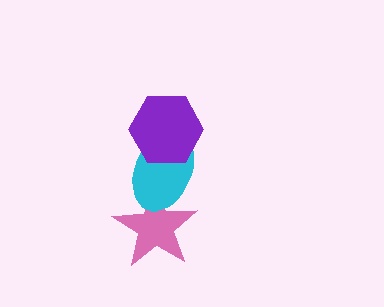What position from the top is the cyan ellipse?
The cyan ellipse is 2nd from the top.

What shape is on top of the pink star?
The cyan ellipse is on top of the pink star.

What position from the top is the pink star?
The pink star is 3rd from the top.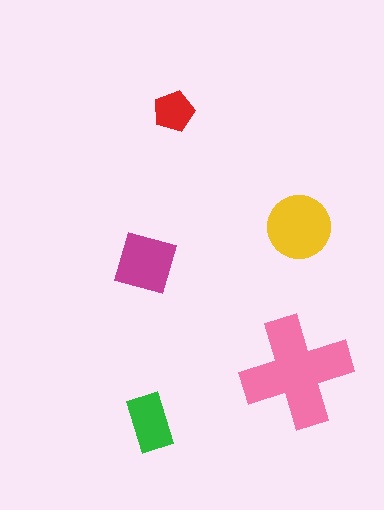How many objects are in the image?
There are 5 objects in the image.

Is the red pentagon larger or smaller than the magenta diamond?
Smaller.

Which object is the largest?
The pink cross.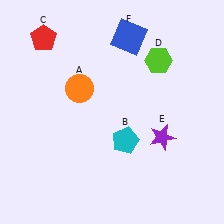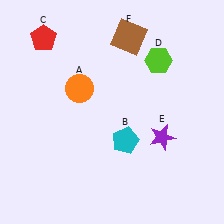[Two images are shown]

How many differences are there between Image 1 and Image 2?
There is 1 difference between the two images.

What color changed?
The square (F) changed from blue in Image 1 to brown in Image 2.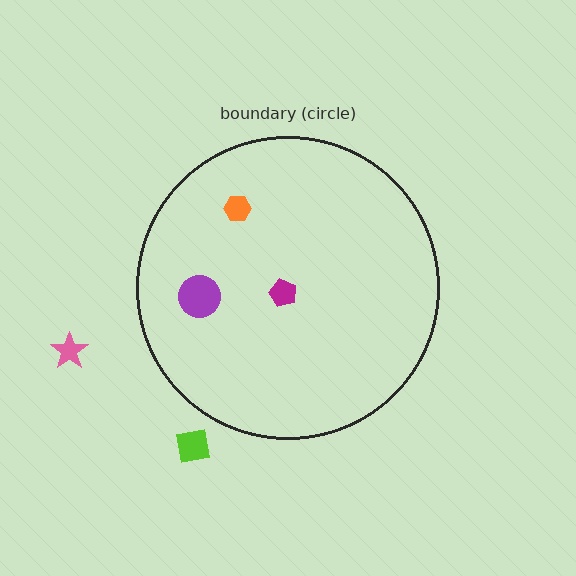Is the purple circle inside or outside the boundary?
Inside.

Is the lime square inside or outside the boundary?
Outside.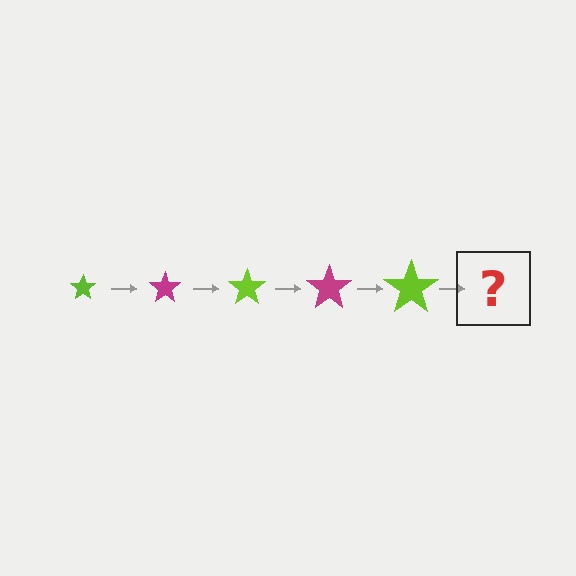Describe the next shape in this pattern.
It should be a magenta star, larger than the previous one.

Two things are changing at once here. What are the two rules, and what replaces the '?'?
The two rules are that the star grows larger each step and the color cycles through lime and magenta. The '?' should be a magenta star, larger than the previous one.